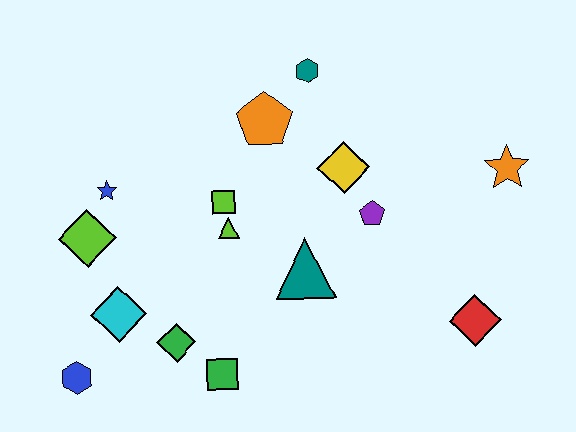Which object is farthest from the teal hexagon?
The blue hexagon is farthest from the teal hexagon.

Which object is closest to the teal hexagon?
The orange pentagon is closest to the teal hexagon.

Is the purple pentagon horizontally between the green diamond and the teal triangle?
No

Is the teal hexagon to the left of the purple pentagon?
Yes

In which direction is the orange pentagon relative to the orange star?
The orange pentagon is to the left of the orange star.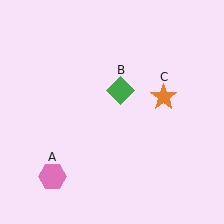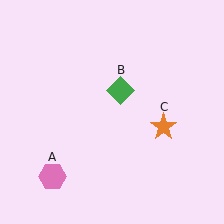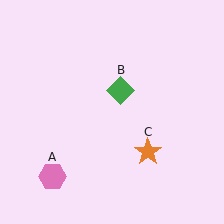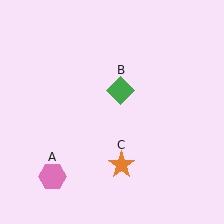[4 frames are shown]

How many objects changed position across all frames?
1 object changed position: orange star (object C).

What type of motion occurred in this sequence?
The orange star (object C) rotated clockwise around the center of the scene.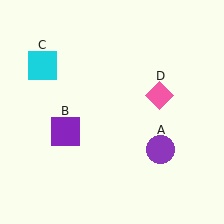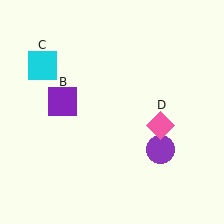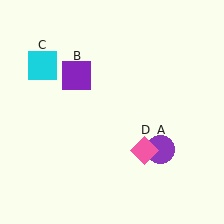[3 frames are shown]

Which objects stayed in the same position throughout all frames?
Purple circle (object A) and cyan square (object C) remained stationary.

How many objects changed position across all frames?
2 objects changed position: purple square (object B), pink diamond (object D).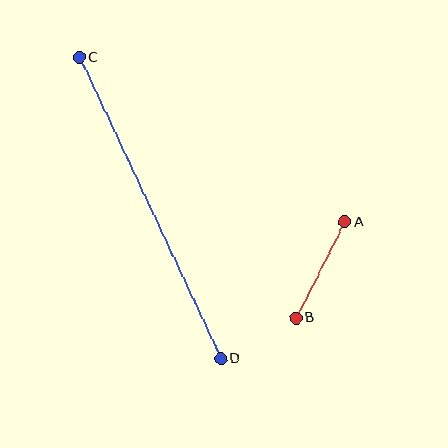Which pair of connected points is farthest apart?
Points C and D are farthest apart.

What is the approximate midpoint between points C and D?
The midpoint is at approximately (150, 208) pixels.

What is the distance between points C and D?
The distance is approximately 333 pixels.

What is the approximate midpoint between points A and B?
The midpoint is at approximately (320, 270) pixels.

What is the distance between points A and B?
The distance is approximately 108 pixels.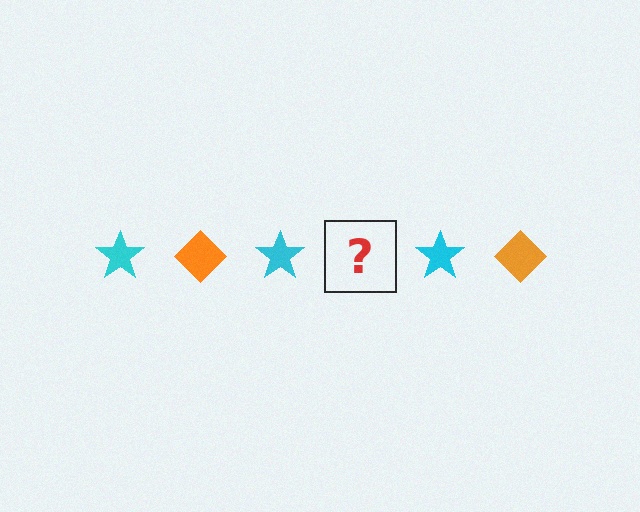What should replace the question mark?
The question mark should be replaced with an orange diamond.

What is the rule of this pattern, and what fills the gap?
The rule is that the pattern alternates between cyan star and orange diamond. The gap should be filled with an orange diamond.